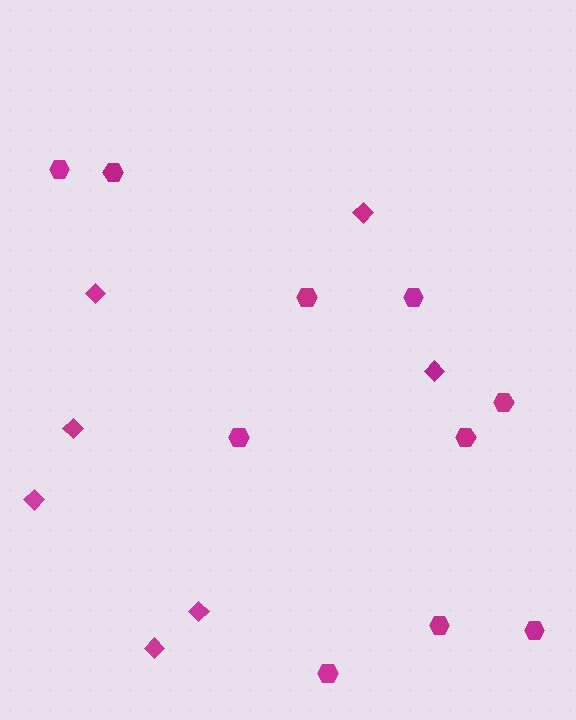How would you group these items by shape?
There are 2 groups: one group of hexagons (10) and one group of diamonds (7).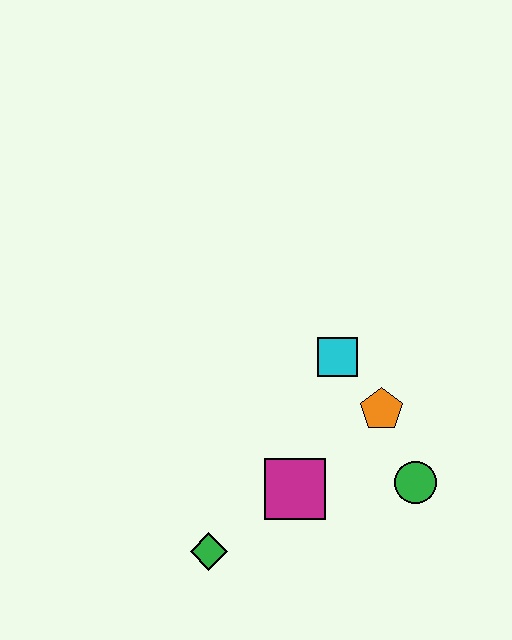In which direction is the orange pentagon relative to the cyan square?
The orange pentagon is below the cyan square.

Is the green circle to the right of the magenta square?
Yes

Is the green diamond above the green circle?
No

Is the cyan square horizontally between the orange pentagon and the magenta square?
Yes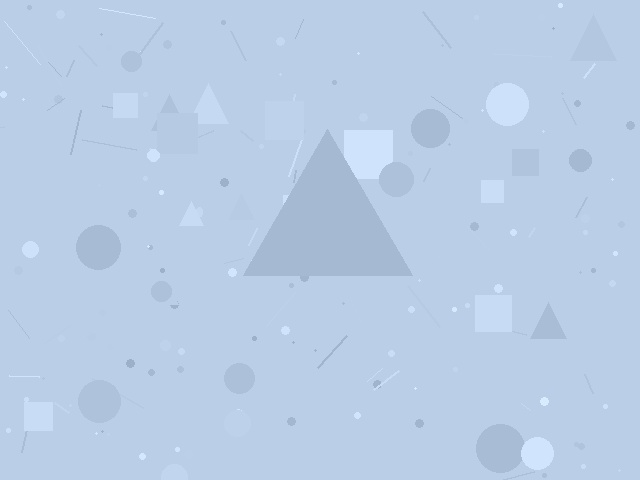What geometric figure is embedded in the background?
A triangle is embedded in the background.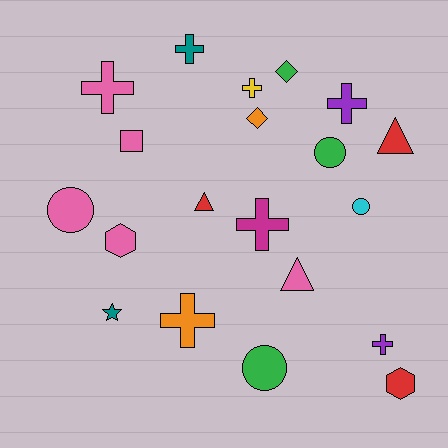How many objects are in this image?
There are 20 objects.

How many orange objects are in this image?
There are 2 orange objects.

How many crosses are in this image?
There are 7 crosses.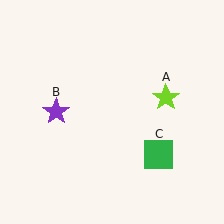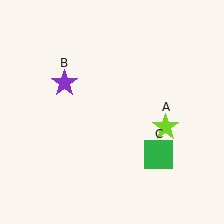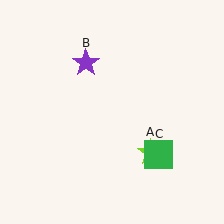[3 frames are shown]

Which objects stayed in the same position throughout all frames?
Green square (object C) remained stationary.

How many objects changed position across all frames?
2 objects changed position: lime star (object A), purple star (object B).